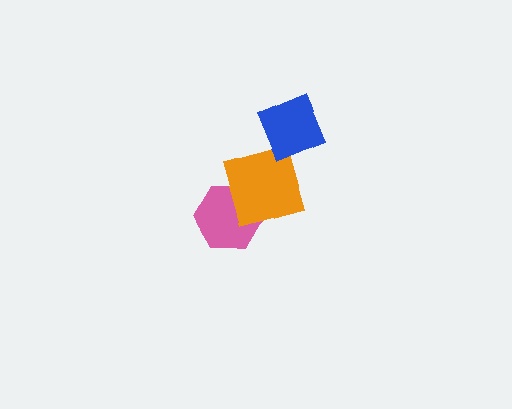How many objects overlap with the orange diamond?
2 objects overlap with the orange diamond.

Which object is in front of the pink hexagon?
The orange diamond is in front of the pink hexagon.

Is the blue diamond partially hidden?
No, no other shape covers it.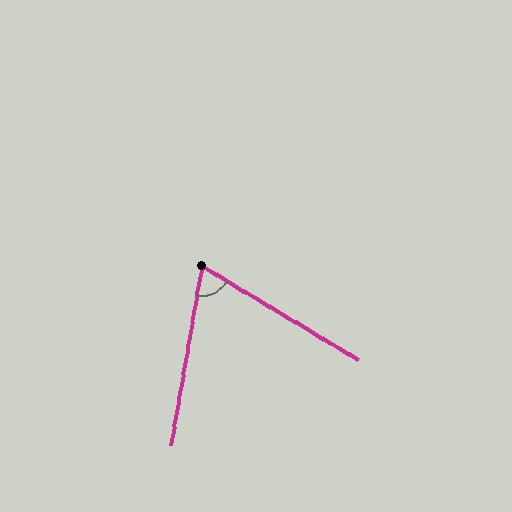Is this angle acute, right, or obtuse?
It is acute.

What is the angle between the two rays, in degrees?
Approximately 69 degrees.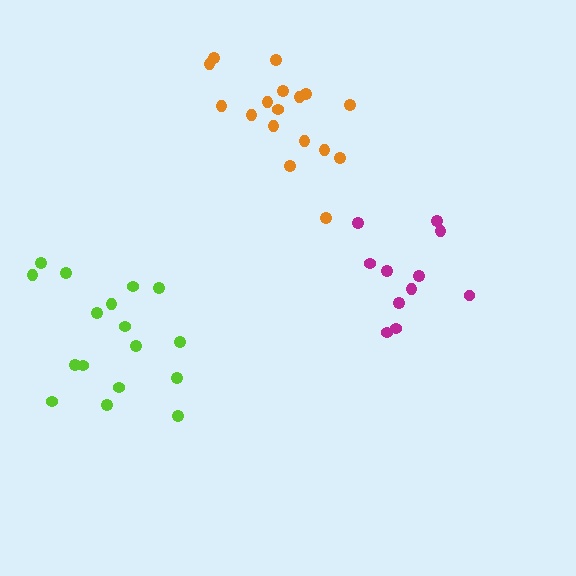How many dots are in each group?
Group 1: 17 dots, Group 2: 17 dots, Group 3: 11 dots (45 total).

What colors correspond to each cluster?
The clusters are colored: lime, orange, magenta.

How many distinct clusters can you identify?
There are 3 distinct clusters.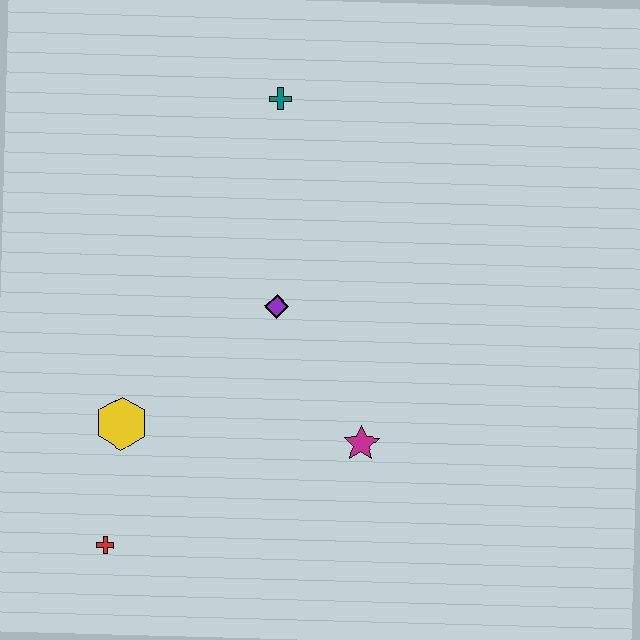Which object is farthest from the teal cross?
The red cross is farthest from the teal cross.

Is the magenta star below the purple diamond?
Yes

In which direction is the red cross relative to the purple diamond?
The red cross is below the purple diamond.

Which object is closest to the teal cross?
The purple diamond is closest to the teal cross.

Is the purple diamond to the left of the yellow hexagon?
No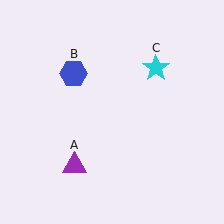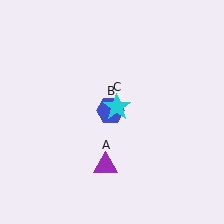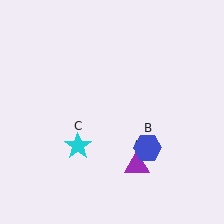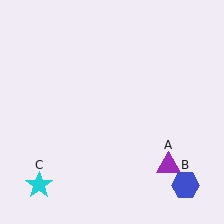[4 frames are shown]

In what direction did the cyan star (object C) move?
The cyan star (object C) moved down and to the left.